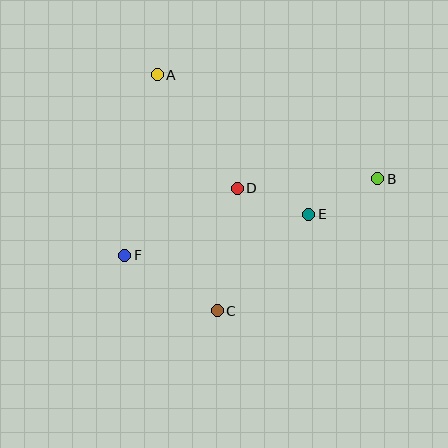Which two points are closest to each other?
Points D and E are closest to each other.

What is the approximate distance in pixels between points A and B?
The distance between A and B is approximately 244 pixels.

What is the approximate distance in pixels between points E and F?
The distance between E and F is approximately 188 pixels.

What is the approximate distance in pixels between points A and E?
The distance between A and E is approximately 206 pixels.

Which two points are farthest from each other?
Points B and F are farthest from each other.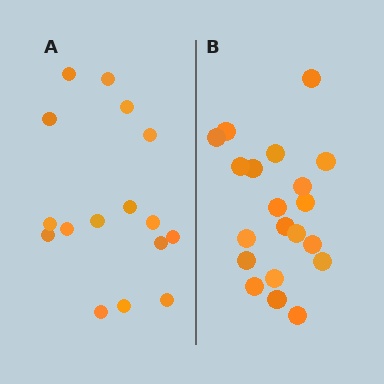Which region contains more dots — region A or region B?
Region B (the right region) has more dots.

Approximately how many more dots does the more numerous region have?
Region B has about 4 more dots than region A.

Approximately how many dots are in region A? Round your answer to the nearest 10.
About 20 dots. (The exact count is 16, which rounds to 20.)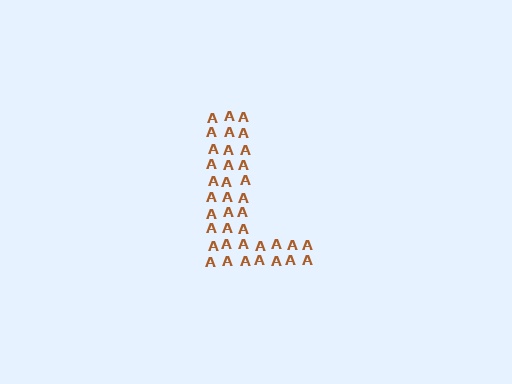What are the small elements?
The small elements are letter A's.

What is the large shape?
The large shape is the letter L.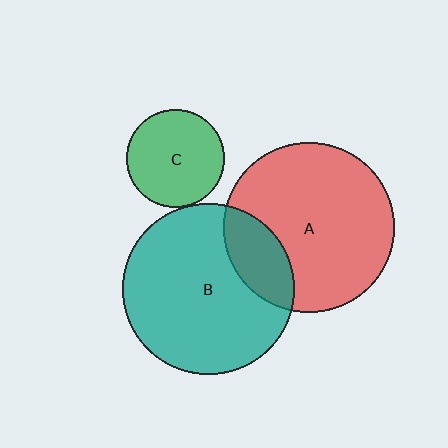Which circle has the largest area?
Circle B (teal).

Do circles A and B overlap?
Yes.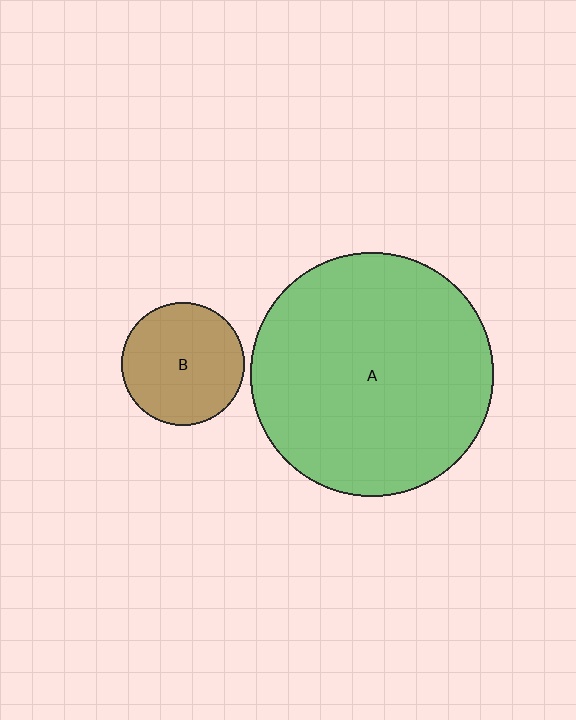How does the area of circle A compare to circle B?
Approximately 4.0 times.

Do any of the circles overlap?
No, none of the circles overlap.